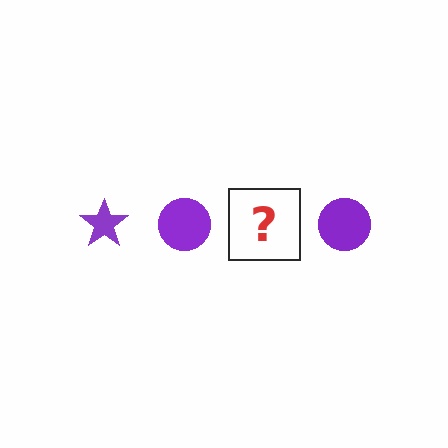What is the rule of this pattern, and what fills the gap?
The rule is that the pattern cycles through star, circle shapes in purple. The gap should be filled with a purple star.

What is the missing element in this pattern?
The missing element is a purple star.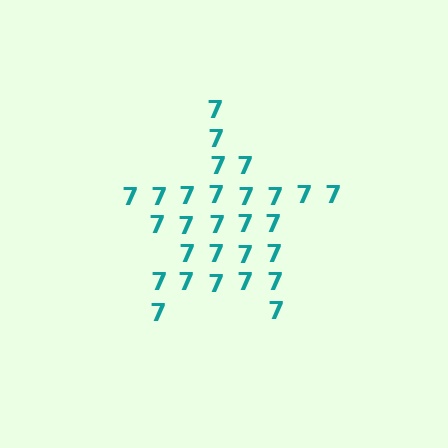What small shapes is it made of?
It is made of small digit 7's.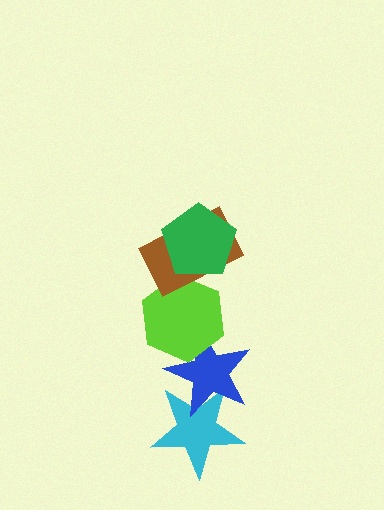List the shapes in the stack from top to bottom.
From top to bottom: the green pentagon, the brown rectangle, the lime hexagon, the blue star, the cyan star.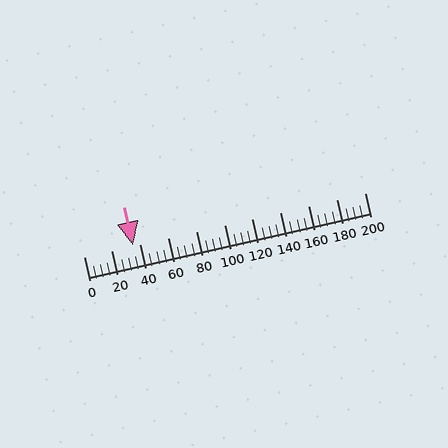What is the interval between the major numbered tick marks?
The major tick marks are spaced 20 units apart.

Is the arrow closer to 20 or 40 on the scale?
The arrow is closer to 40.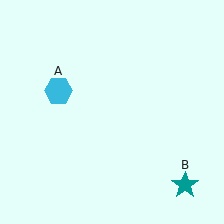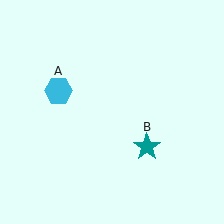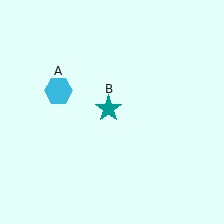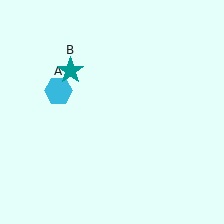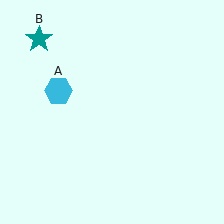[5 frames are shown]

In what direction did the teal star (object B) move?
The teal star (object B) moved up and to the left.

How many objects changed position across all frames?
1 object changed position: teal star (object B).